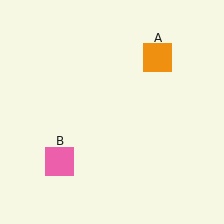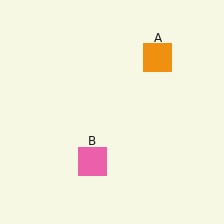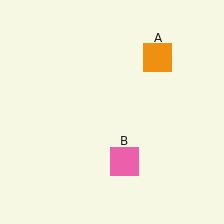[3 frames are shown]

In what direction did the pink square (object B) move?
The pink square (object B) moved right.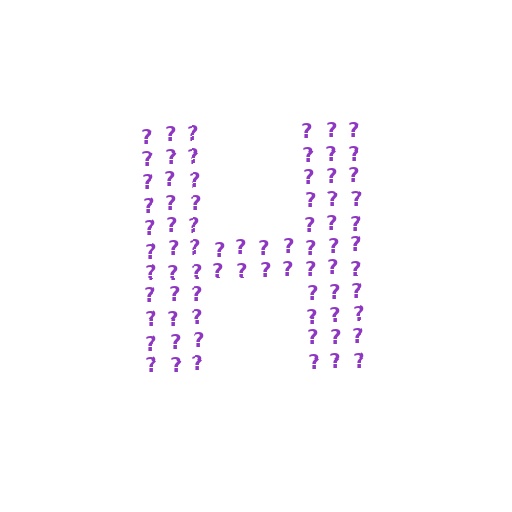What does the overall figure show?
The overall figure shows the letter H.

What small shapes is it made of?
It is made of small question marks.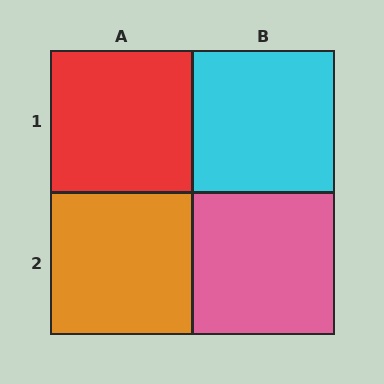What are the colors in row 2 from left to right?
Orange, pink.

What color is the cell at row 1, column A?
Red.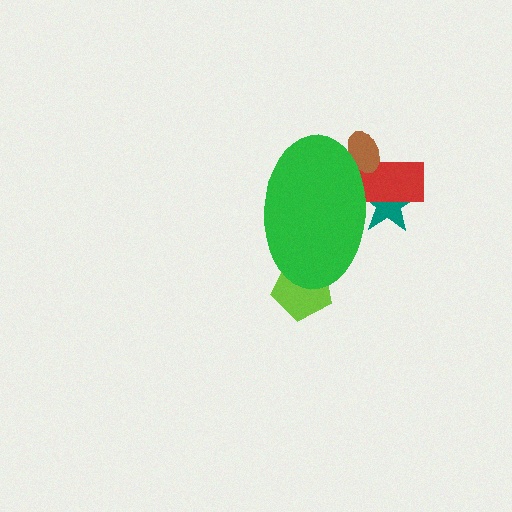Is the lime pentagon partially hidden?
Yes, the lime pentagon is partially hidden behind the green ellipse.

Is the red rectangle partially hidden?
Yes, the red rectangle is partially hidden behind the green ellipse.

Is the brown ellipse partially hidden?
Yes, the brown ellipse is partially hidden behind the green ellipse.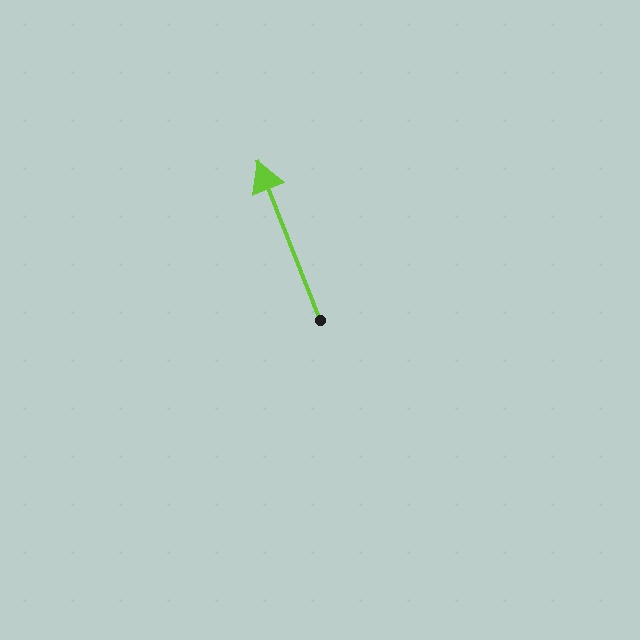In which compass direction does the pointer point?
North.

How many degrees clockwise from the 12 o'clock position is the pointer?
Approximately 339 degrees.